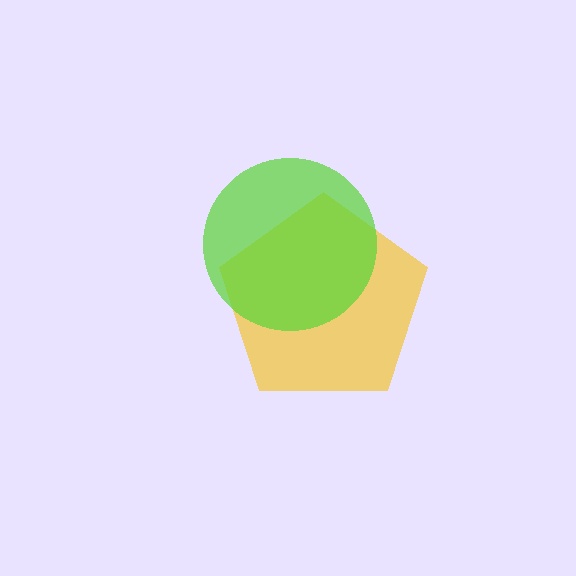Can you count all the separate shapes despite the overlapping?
Yes, there are 2 separate shapes.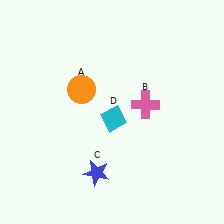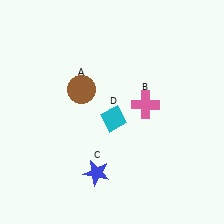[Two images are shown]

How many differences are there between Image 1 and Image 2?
There is 1 difference between the two images.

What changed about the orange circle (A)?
In Image 1, A is orange. In Image 2, it changed to brown.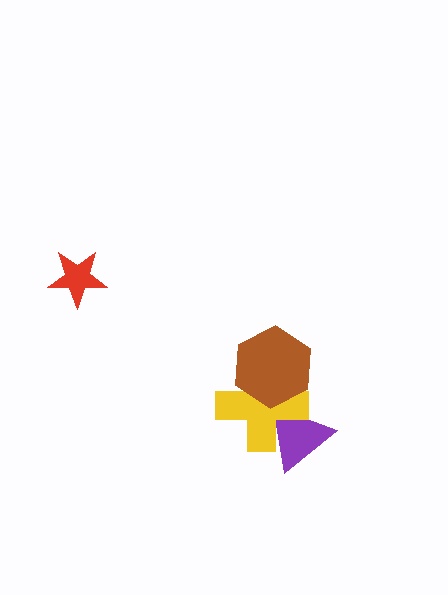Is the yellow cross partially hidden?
Yes, it is partially covered by another shape.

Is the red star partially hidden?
No, no other shape covers it.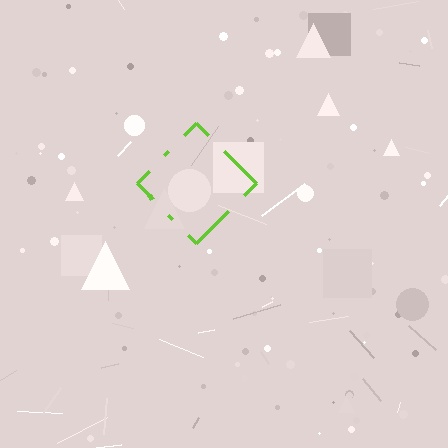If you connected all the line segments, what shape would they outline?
They would outline a diamond.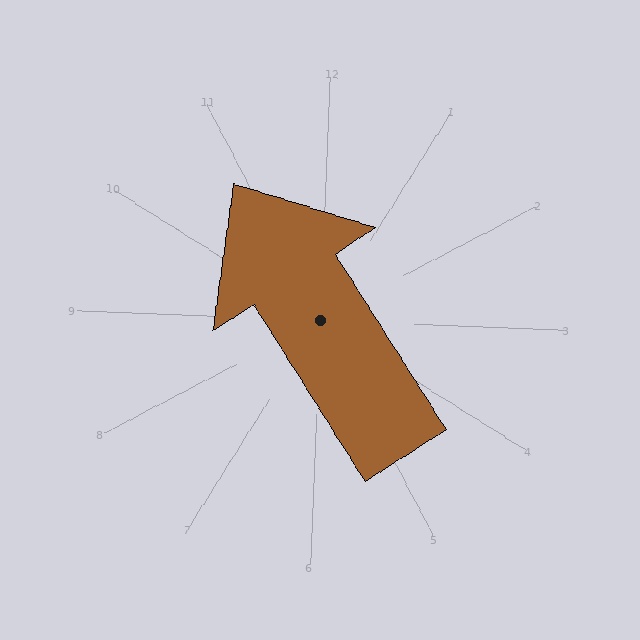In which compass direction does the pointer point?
Northwest.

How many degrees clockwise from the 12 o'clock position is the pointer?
Approximately 325 degrees.